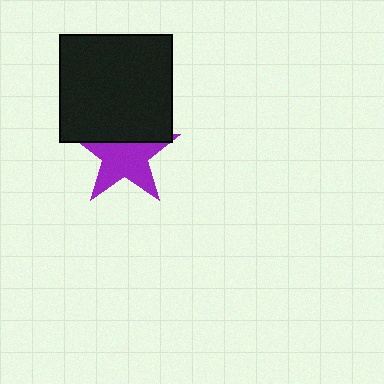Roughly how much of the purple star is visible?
About half of it is visible (roughly 63%).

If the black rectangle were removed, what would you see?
You would see the complete purple star.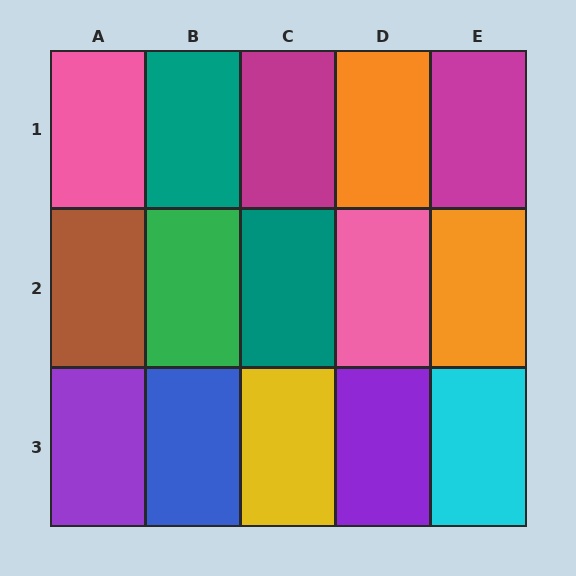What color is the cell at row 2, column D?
Pink.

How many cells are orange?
2 cells are orange.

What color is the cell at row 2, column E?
Orange.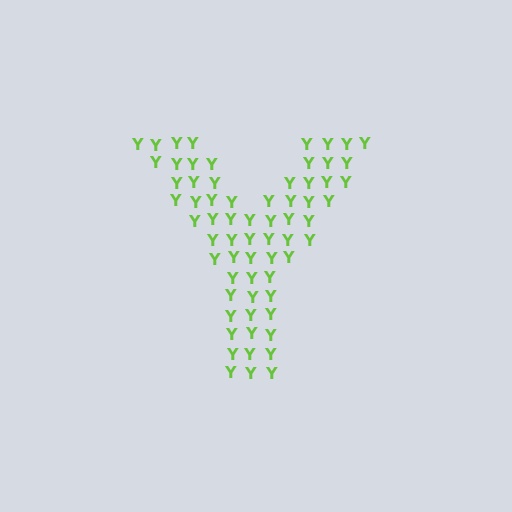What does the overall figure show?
The overall figure shows the letter Y.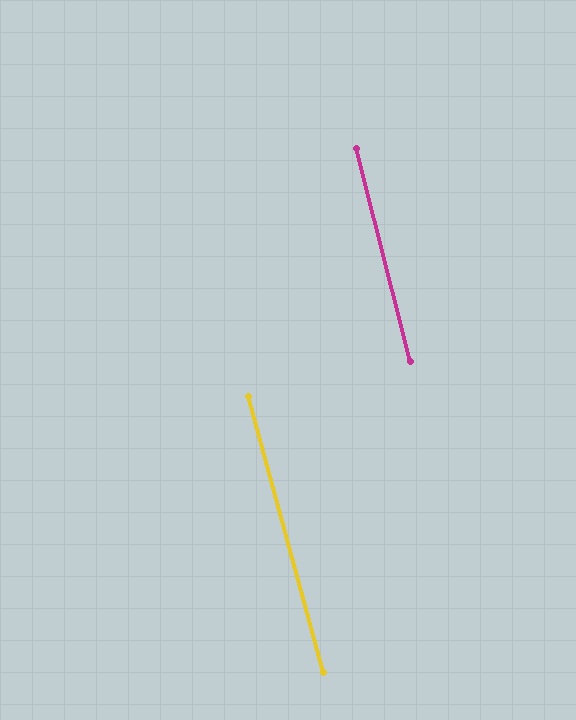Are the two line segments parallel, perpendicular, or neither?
Parallel — their directions differ by only 1.0°.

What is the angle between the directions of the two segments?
Approximately 1 degree.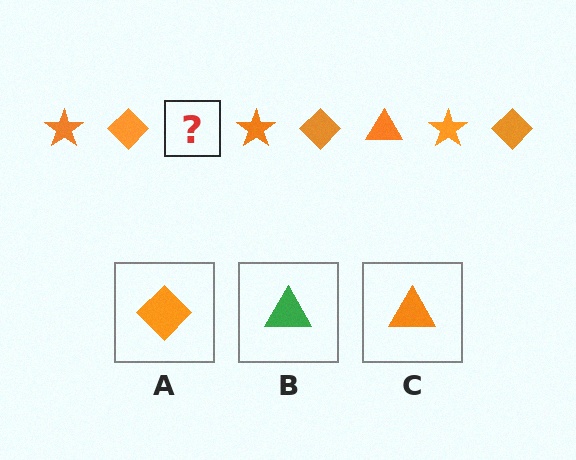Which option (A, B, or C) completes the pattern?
C.